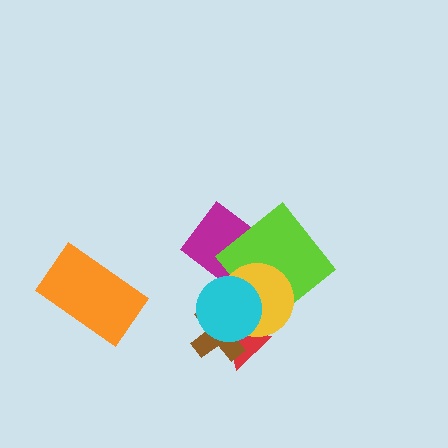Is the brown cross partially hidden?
Yes, it is partially covered by another shape.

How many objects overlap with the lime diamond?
3 objects overlap with the lime diamond.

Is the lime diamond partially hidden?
Yes, it is partially covered by another shape.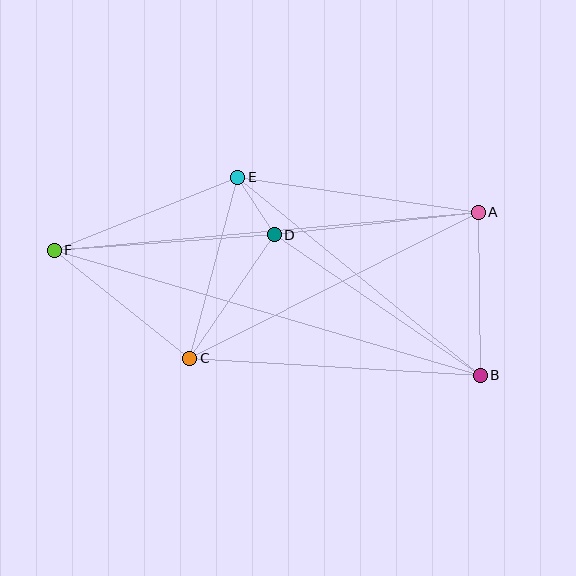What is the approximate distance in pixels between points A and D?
The distance between A and D is approximately 205 pixels.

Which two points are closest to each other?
Points D and E are closest to each other.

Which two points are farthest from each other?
Points B and F are farthest from each other.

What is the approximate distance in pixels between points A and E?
The distance between A and E is approximately 243 pixels.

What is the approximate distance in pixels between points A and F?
The distance between A and F is approximately 426 pixels.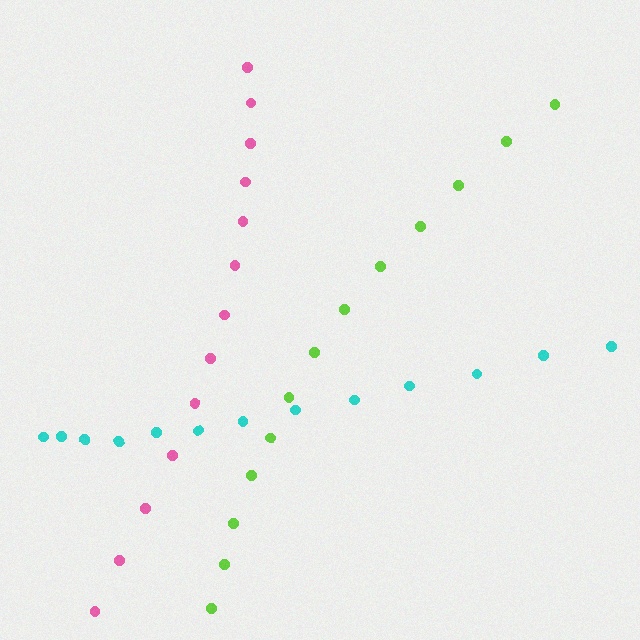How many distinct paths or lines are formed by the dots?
There are 3 distinct paths.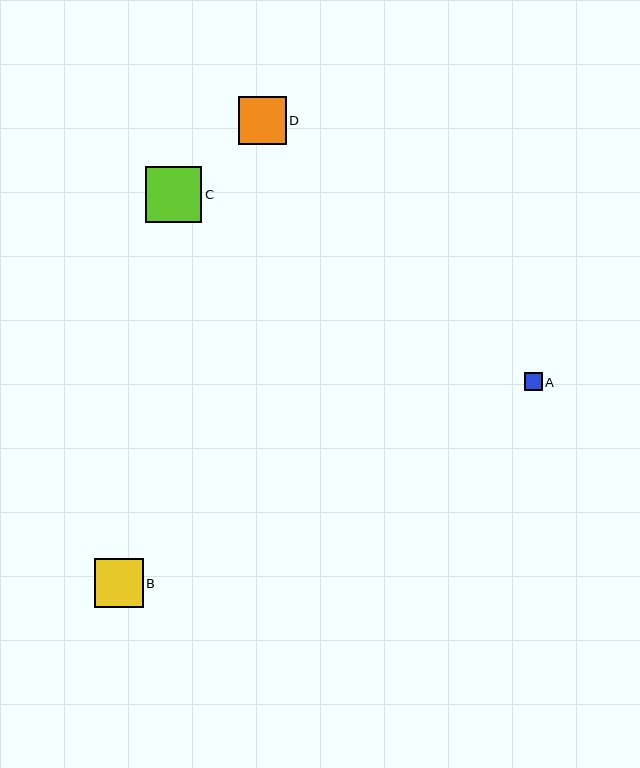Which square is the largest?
Square C is the largest with a size of approximately 56 pixels.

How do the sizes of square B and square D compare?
Square B and square D are approximately the same size.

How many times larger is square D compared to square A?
Square D is approximately 2.7 times the size of square A.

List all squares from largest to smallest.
From largest to smallest: C, B, D, A.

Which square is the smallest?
Square A is the smallest with a size of approximately 18 pixels.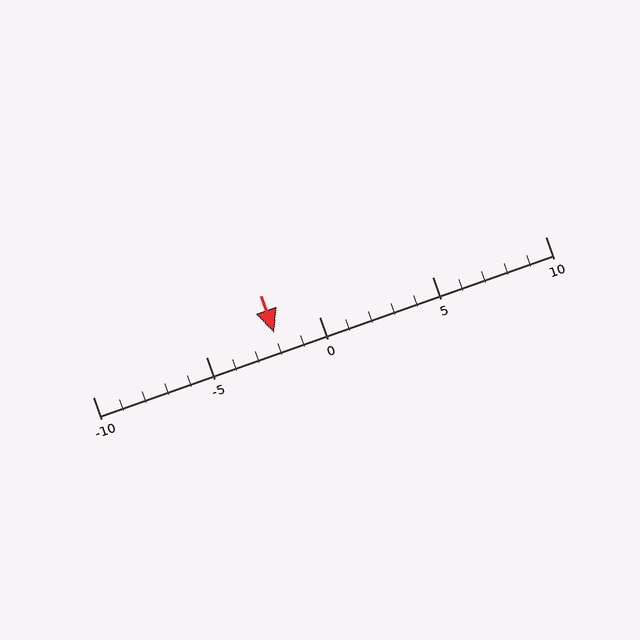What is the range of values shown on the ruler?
The ruler shows values from -10 to 10.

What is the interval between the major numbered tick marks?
The major tick marks are spaced 5 units apart.